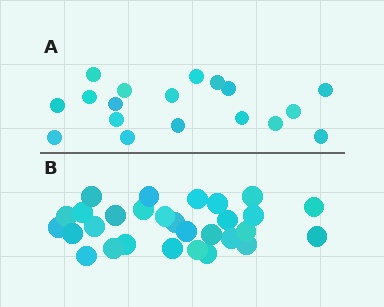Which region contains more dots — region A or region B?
Region B (the bottom region) has more dots.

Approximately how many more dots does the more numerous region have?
Region B has roughly 12 or so more dots than region A.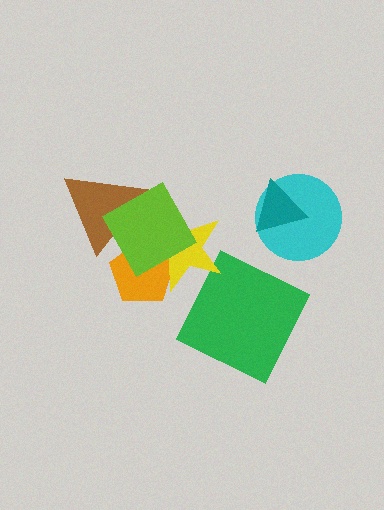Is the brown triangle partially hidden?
Yes, it is partially covered by another shape.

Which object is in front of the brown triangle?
The lime square is in front of the brown triangle.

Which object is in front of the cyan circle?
The teal triangle is in front of the cyan circle.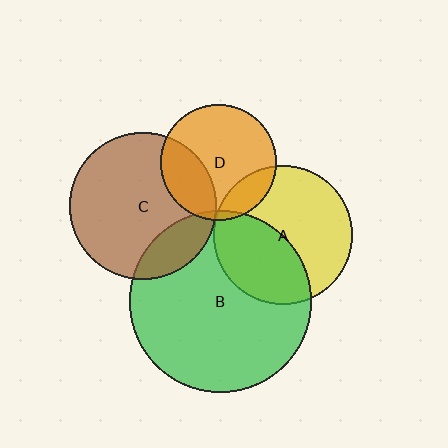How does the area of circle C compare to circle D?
Approximately 1.6 times.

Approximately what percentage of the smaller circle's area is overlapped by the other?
Approximately 40%.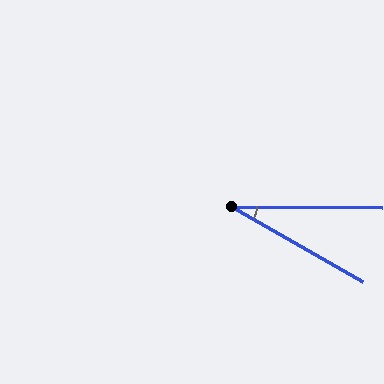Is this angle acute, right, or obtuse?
It is acute.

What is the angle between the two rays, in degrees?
Approximately 29 degrees.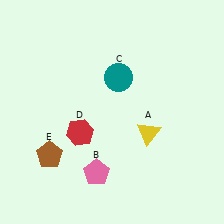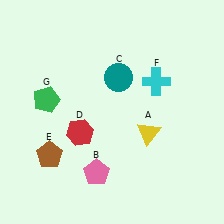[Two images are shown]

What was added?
A cyan cross (F), a green pentagon (G) were added in Image 2.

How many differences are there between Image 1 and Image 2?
There are 2 differences between the two images.